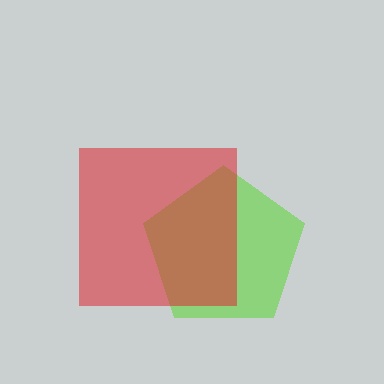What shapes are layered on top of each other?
The layered shapes are: a lime pentagon, a red square.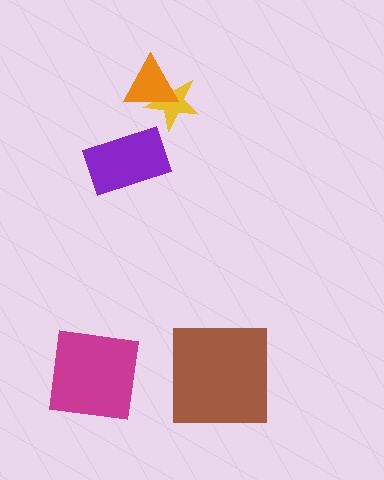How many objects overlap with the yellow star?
1 object overlaps with the yellow star.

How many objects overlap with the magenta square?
0 objects overlap with the magenta square.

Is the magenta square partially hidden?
No, no other shape covers it.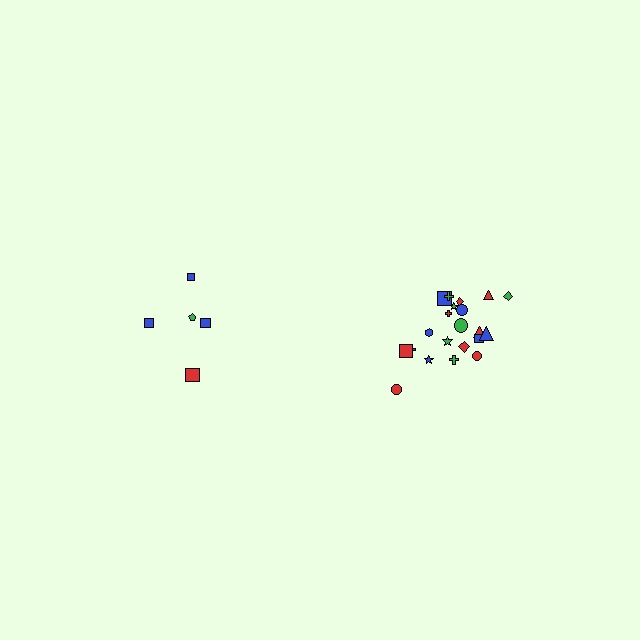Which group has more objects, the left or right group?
The right group.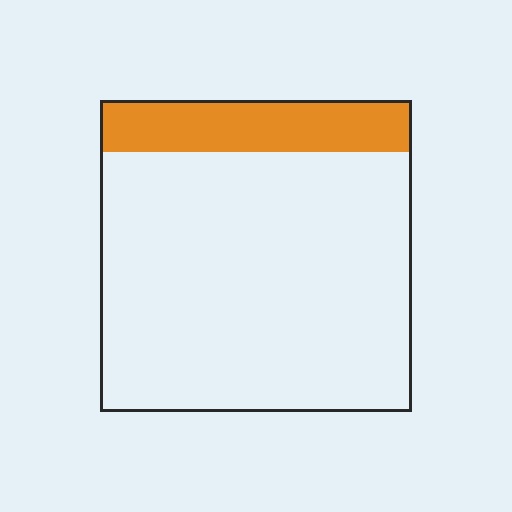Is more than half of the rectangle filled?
No.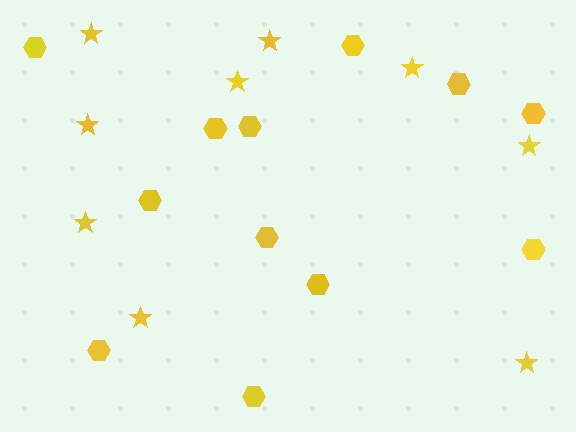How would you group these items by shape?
There are 2 groups: one group of hexagons (12) and one group of stars (9).